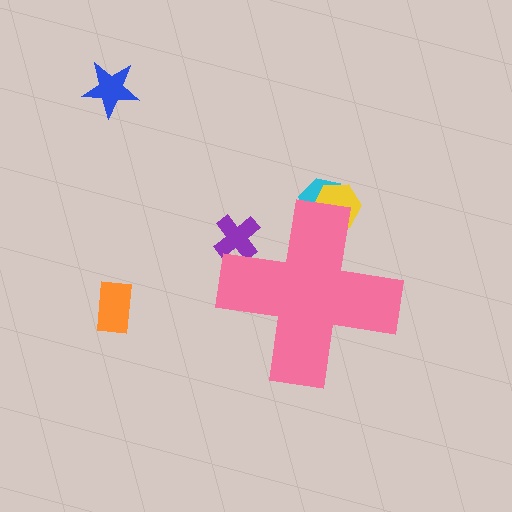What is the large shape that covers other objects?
A pink cross.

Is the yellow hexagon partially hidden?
Yes, the yellow hexagon is partially hidden behind the pink cross.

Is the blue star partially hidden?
No, the blue star is fully visible.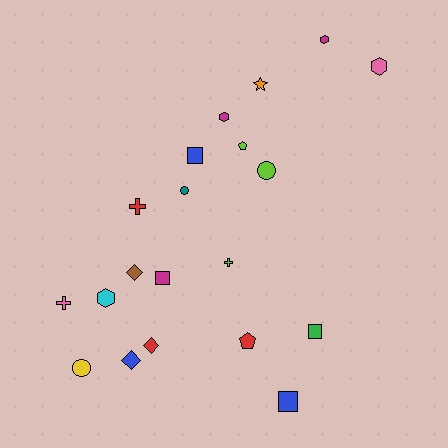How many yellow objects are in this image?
There is 1 yellow object.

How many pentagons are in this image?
There are 2 pentagons.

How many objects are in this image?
There are 20 objects.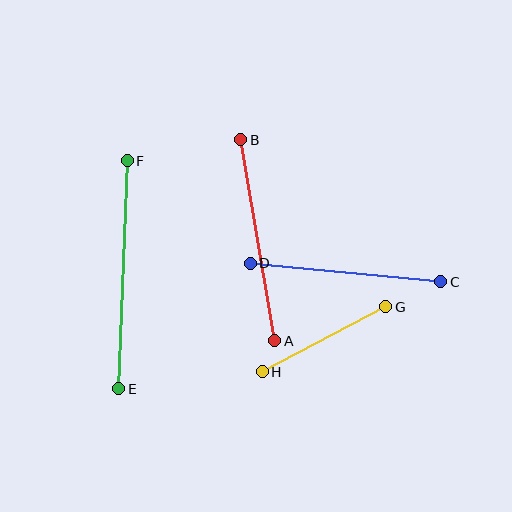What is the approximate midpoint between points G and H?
The midpoint is at approximately (324, 339) pixels.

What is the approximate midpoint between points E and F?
The midpoint is at approximately (123, 275) pixels.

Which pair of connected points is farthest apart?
Points E and F are farthest apart.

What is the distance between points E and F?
The distance is approximately 228 pixels.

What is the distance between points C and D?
The distance is approximately 191 pixels.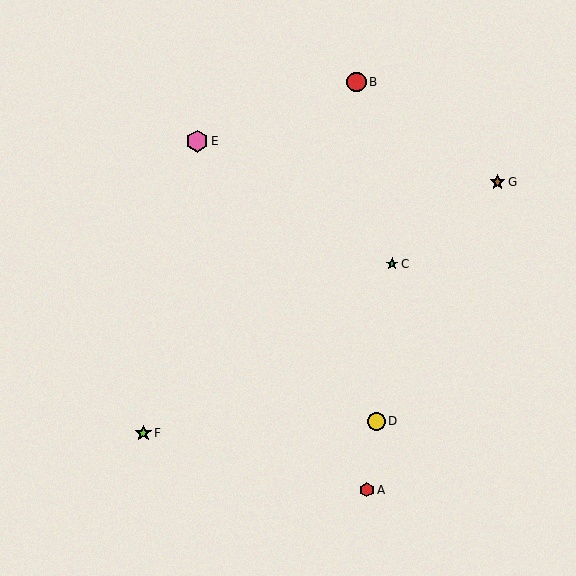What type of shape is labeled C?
Shape C is a green star.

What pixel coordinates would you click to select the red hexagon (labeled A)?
Click at (367, 490) to select the red hexagon A.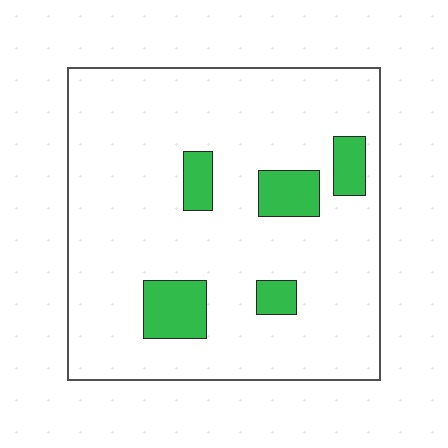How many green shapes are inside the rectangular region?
5.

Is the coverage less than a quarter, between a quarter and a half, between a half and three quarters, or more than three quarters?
Less than a quarter.